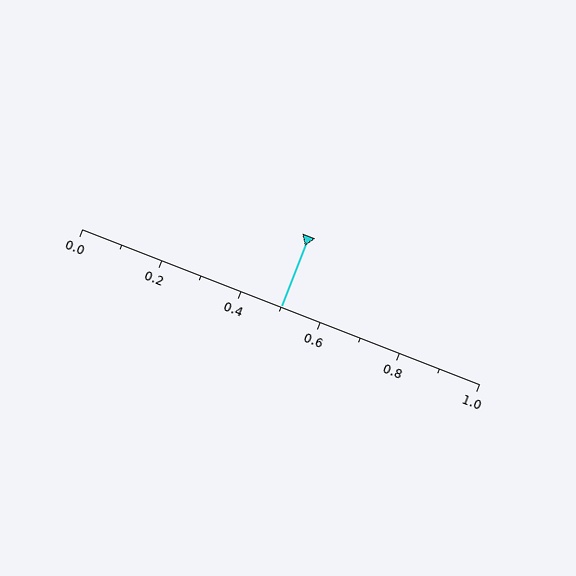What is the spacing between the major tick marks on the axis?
The major ticks are spaced 0.2 apart.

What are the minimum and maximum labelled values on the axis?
The axis runs from 0.0 to 1.0.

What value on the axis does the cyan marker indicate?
The marker indicates approximately 0.5.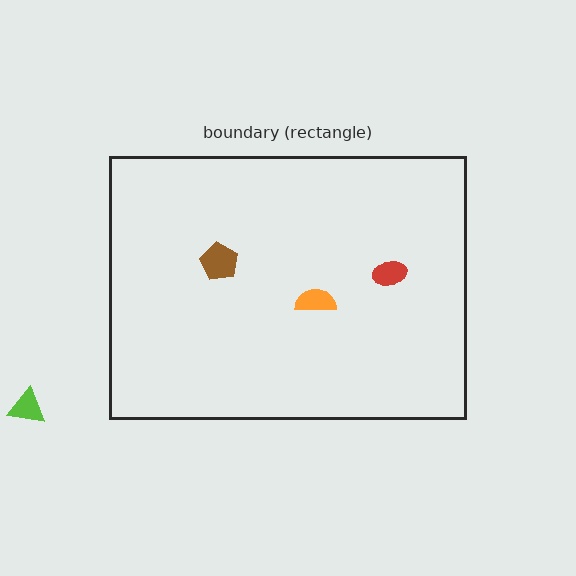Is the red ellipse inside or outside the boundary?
Inside.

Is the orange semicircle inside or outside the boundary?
Inside.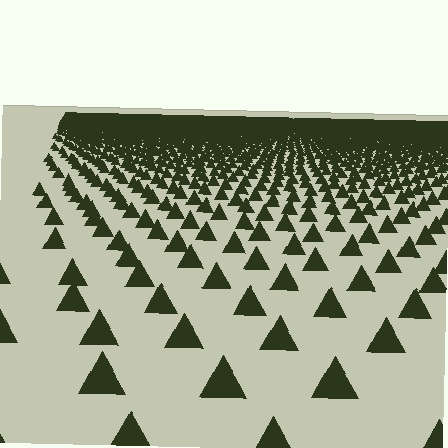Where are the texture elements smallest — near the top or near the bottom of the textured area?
Near the top.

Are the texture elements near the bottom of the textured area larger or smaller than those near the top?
Larger. Near the bottom, elements are closer to the viewer and appear at a bigger on-screen size.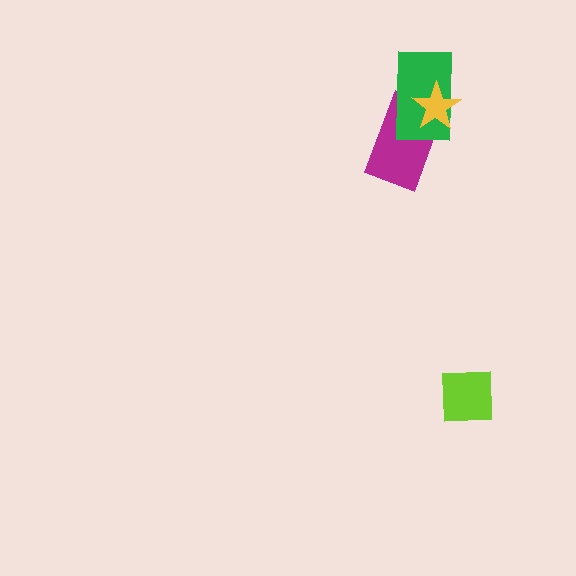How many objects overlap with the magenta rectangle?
2 objects overlap with the magenta rectangle.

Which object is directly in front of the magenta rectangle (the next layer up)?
The green rectangle is directly in front of the magenta rectangle.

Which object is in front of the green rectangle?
The yellow star is in front of the green rectangle.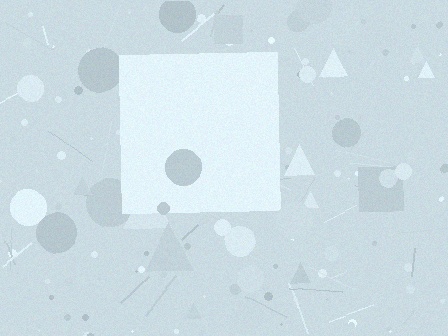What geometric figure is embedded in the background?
A square is embedded in the background.